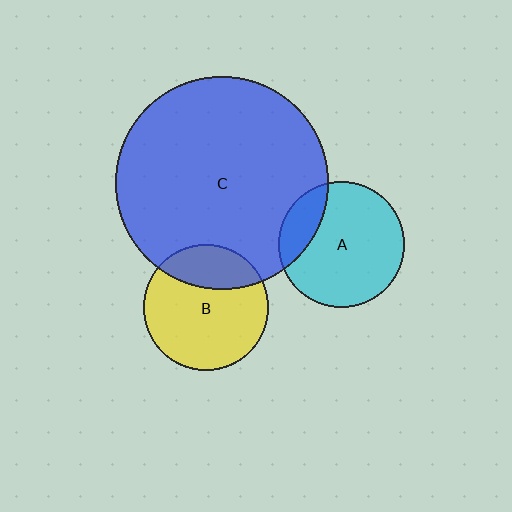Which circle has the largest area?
Circle C (blue).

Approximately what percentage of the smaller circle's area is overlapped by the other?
Approximately 25%.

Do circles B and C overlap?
Yes.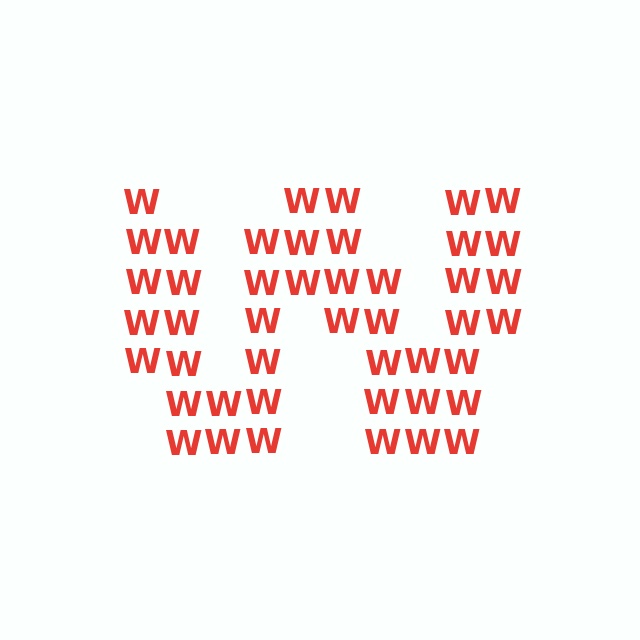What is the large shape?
The large shape is the letter W.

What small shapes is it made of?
It is made of small letter W's.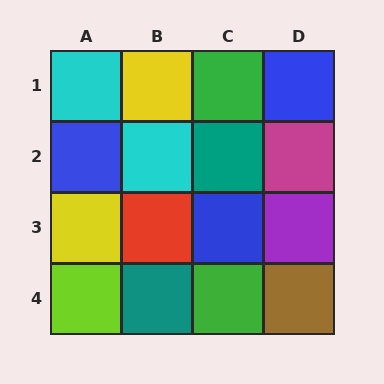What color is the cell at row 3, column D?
Purple.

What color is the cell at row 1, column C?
Green.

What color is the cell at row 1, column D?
Blue.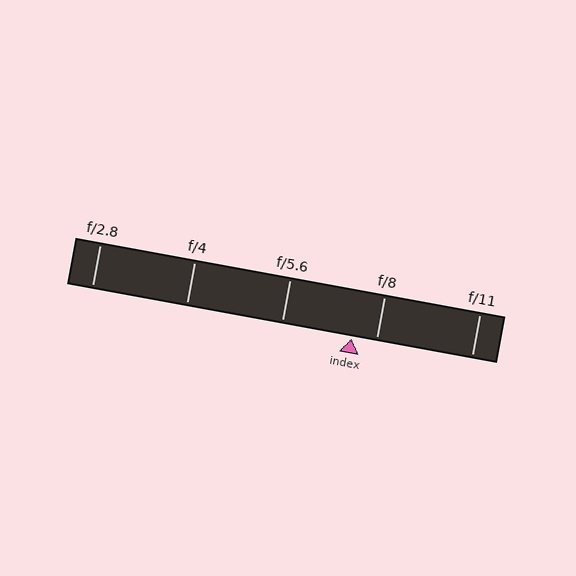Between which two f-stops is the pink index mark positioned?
The index mark is between f/5.6 and f/8.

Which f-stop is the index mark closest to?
The index mark is closest to f/8.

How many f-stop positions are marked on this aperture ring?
There are 5 f-stop positions marked.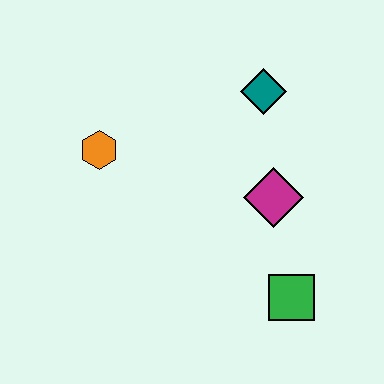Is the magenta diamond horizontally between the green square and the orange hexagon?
Yes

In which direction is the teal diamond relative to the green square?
The teal diamond is above the green square.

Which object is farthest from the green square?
The orange hexagon is farthest from the green square.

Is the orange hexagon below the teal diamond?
Yes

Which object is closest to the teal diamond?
The magenta diamond is closest to the teal diamond.